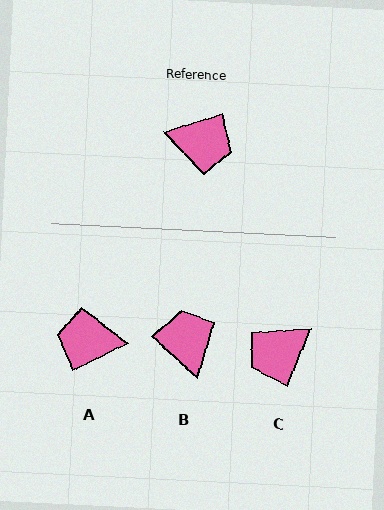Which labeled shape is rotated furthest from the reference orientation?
A, about 170 degrees away.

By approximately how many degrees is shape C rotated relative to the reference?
Approximately 129 degrees clockwise.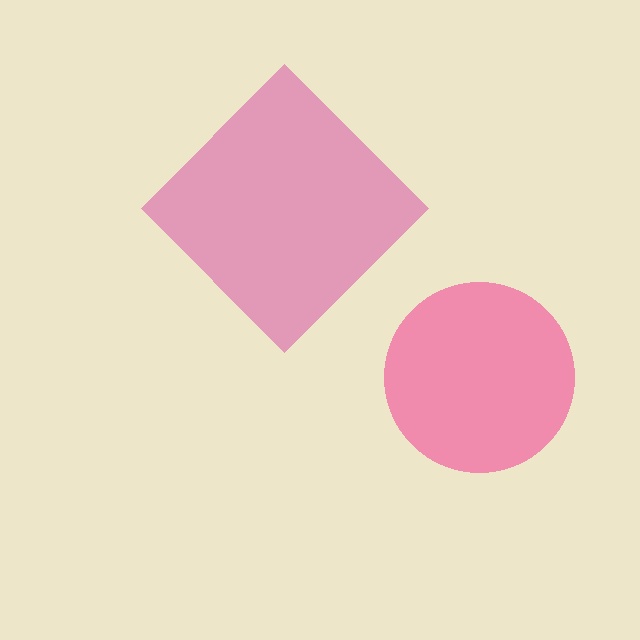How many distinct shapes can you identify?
There are 2 distinct shapes: a pink circle, a magenta diamond.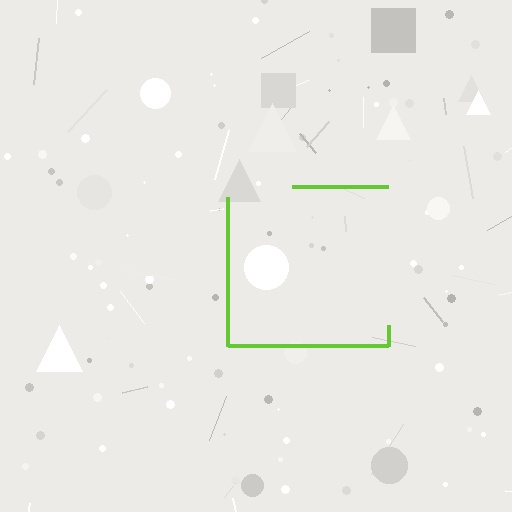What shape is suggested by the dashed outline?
The dashed outline suggests a square.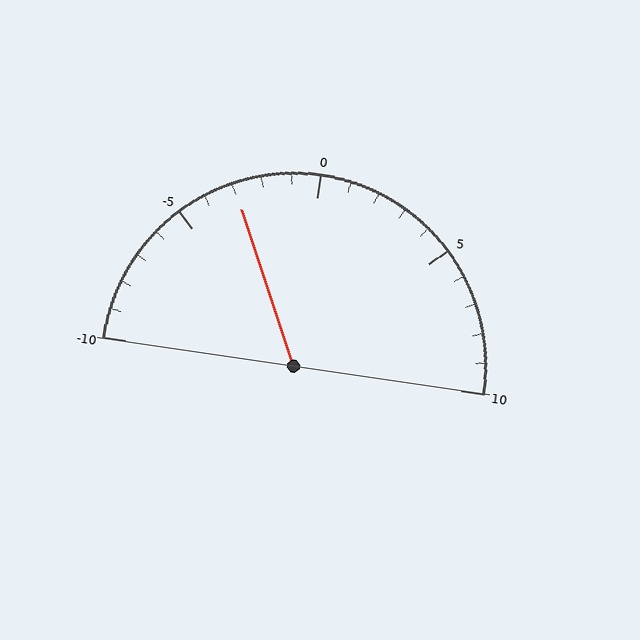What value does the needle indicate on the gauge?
The needle indicates approximately -3.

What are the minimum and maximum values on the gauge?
The gauge ranges from -10 to 10.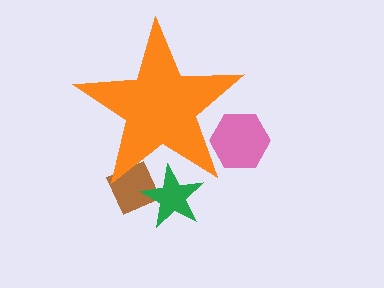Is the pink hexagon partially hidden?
Yes, the pink hexagon is partially hidden behind the orange star.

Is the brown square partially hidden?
Yes, the brown square is partially hidden behind the orange star.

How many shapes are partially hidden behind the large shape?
3 shapes are partially hidden.